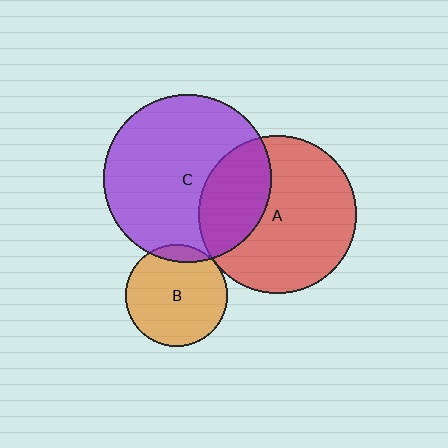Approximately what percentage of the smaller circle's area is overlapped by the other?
Approximately 5%.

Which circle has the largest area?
Circle C (purple).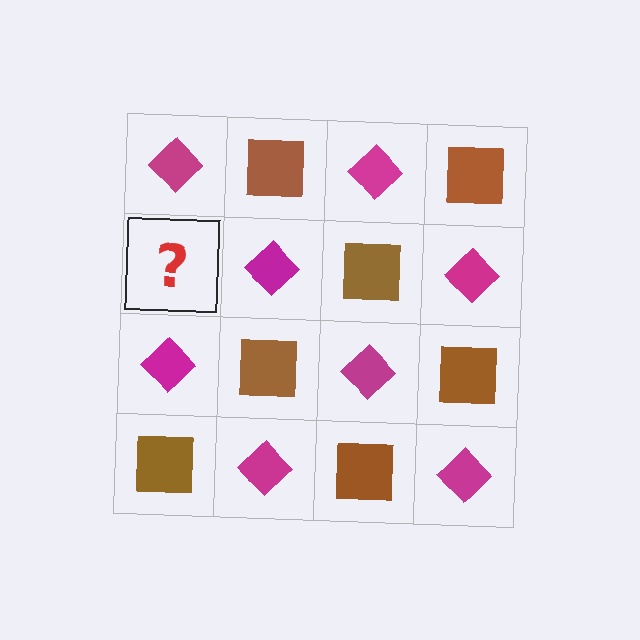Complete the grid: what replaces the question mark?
The question mark should be replaced with a brown square.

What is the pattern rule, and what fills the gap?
The rule is that it alternates magenta diamond and brown square in a checkerboard pattern. The gap should be filled with a brown square.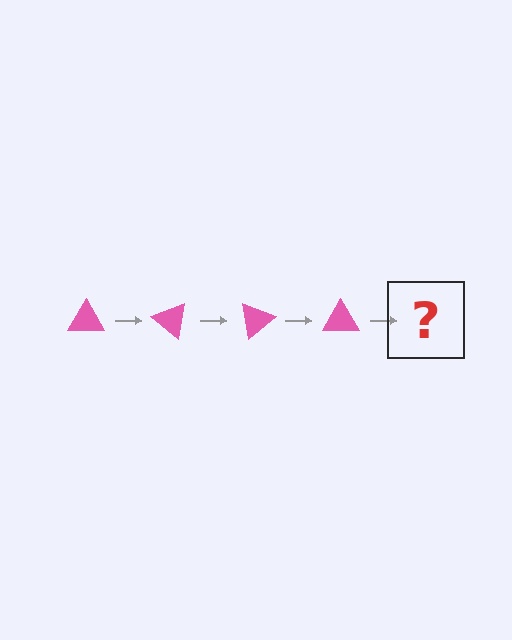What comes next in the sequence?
The next element should be a pink triangle rotated 160 degrees.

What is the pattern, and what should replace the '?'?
The pattern is that the triangle rotates 40 degrees each step. The '?' should be a pink triangle rotated 160 degrees.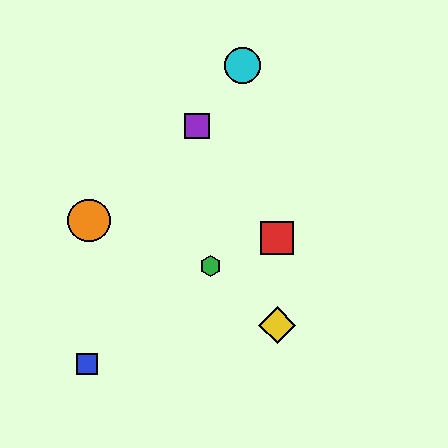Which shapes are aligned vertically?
The red square, the yellow diamond are aligned vertically.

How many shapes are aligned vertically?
2 shapes (the red square, the yellow diamond) are aligned vertically.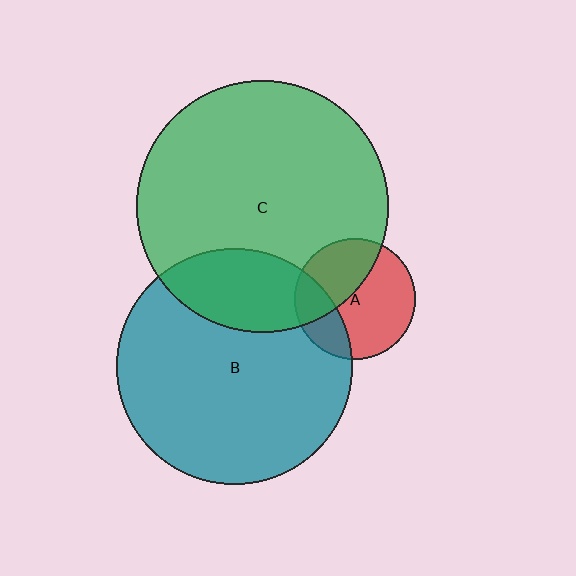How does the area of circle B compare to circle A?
Approximately 3.8 times.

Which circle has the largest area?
Circle C (green).